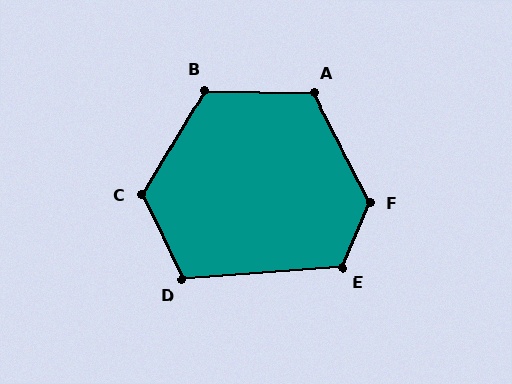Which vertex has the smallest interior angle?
D, at approximately 111 degrees.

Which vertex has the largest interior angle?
F, at approximately 130 degrees.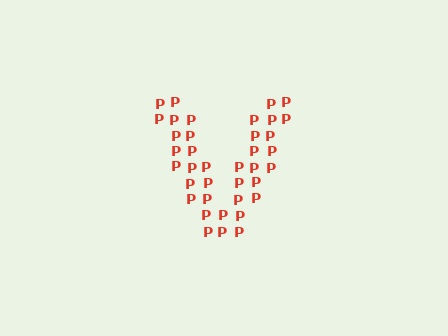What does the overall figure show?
The overall figure shows the letter V.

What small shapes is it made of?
It is made of small letter P's.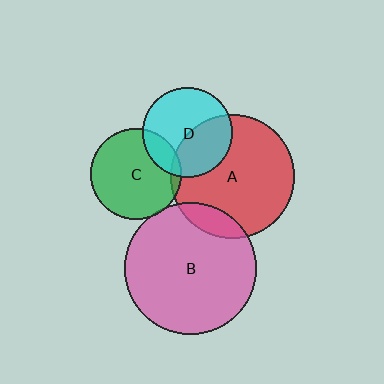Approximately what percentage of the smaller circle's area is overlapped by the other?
Approximately 5%.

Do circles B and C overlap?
Yes.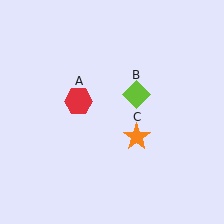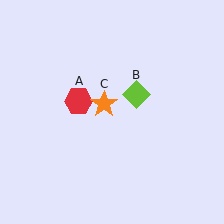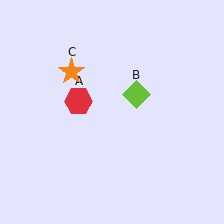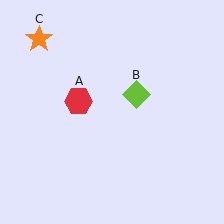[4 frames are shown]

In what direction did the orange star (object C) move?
The orange star (object C) moved up and to the left.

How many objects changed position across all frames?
1 object changed position: orange star (object C).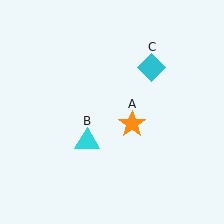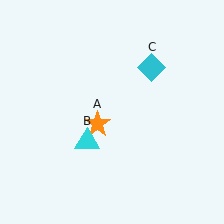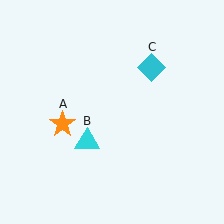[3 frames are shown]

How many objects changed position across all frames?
1 object changed position: orange star (object A).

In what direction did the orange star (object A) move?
The orange star (object A) moved left.